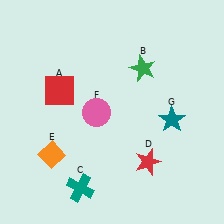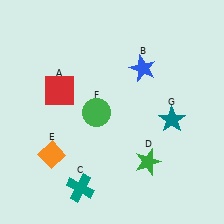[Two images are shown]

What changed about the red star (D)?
In Image 1, D is red. In Image 2, it changed to green.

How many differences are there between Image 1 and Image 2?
There are 3 differences between the two images.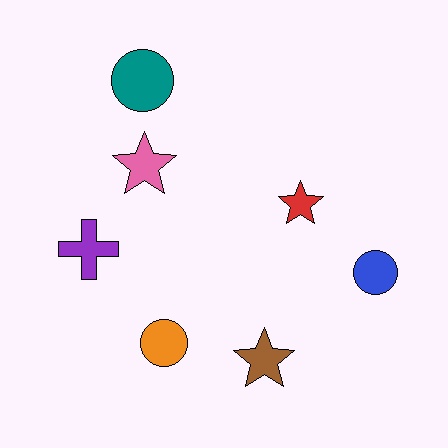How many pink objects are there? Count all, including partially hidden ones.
There is 1 pink object.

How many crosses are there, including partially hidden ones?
There is 1 cross.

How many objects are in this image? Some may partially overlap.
There are 7 objects.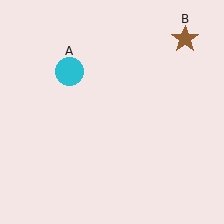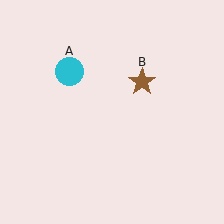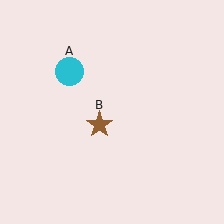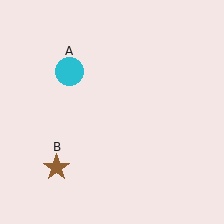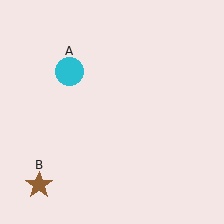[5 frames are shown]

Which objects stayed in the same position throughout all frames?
Cyan circle (object A) remained stationary.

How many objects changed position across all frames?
1 object changed position: brown star (object B).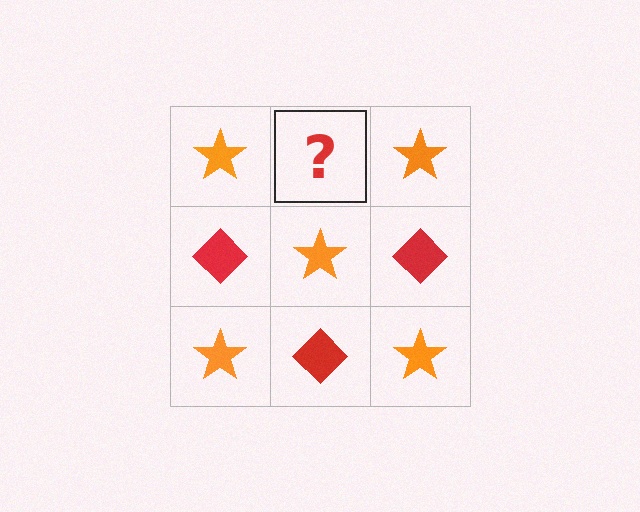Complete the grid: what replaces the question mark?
The question mark should be replaced with a red diamond.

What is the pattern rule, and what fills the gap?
The rule is that it alternates orange star and red diamond in a checkerboard pattern. The gap should be filled with a red diamond.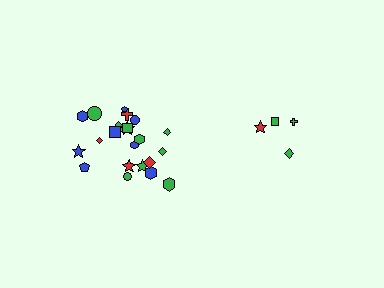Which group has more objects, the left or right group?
The left group.